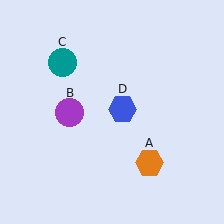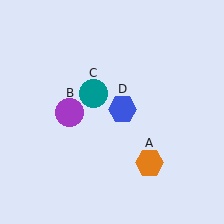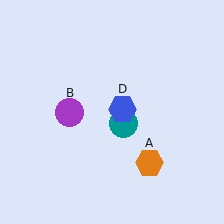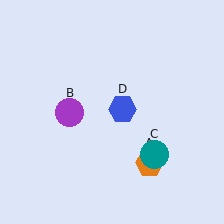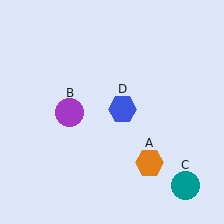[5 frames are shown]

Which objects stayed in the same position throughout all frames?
Orange hexagon (object A) and purple circle (object B) and blue hexagon (object D) remained stationary.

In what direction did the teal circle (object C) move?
The teal circle (object C) moved down and to the right.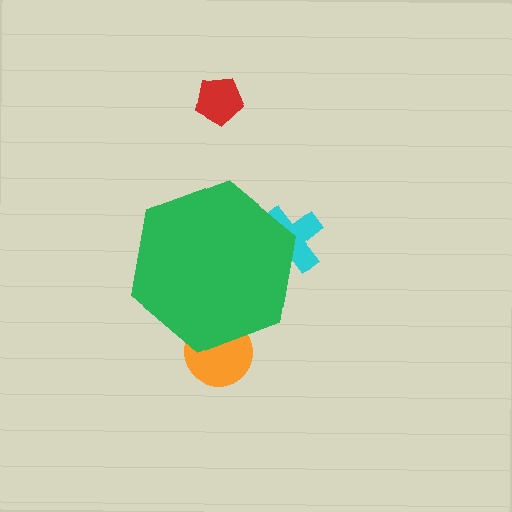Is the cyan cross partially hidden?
Yes, the cyan cross is partially hidden behind the green hexagon.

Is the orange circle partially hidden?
Yes, the orange circle is partially hidden behind the green hexagon.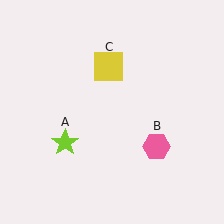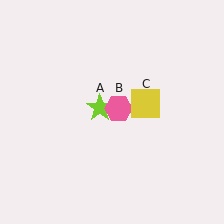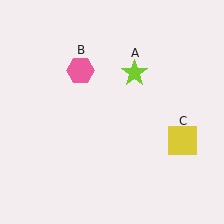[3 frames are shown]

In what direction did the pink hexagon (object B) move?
The pink hexagon (object B) moved up and to the left.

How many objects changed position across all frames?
3 objects changed position: lime star (object A), pink hexagon (object B), yellow square (object C).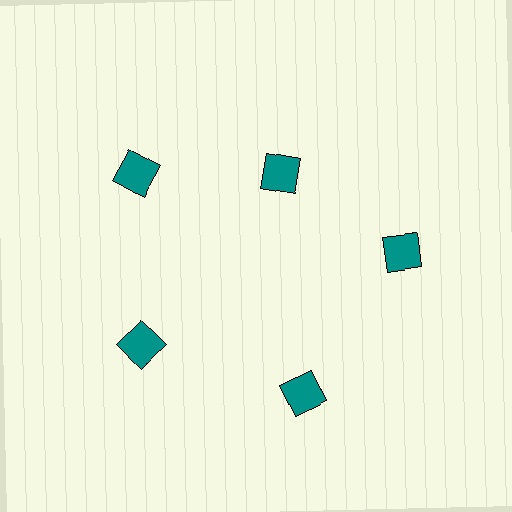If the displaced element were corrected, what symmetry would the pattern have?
It would have 5-fold rotational symmetry — the pattern would map onto itself every 72 degrees.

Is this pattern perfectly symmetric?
No. The 5 teal squares are arranged in a ring, but one element near the 1 o'clock position is pulled inward toward the center, breaking the 5-fold rotational symmetry.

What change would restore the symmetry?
The symmetry would be restored by moving it outward, back onto the ring so that all 5 squares sit at equal angles and equal distance from the center.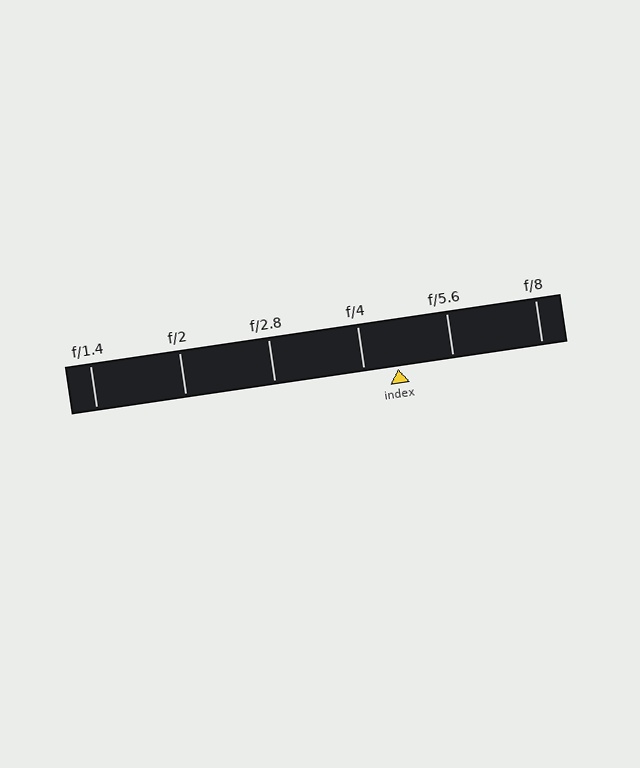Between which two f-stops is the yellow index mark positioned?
The index mark is between f/4 and f/5.6.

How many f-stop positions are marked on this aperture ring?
There are 6 f-stop positions marked.